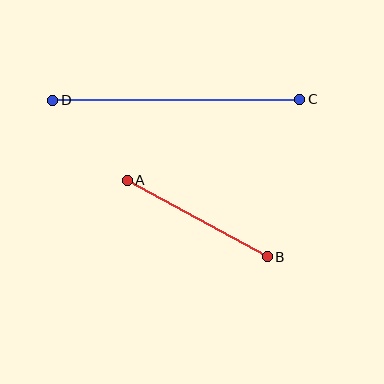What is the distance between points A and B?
The distance is approximately 159 pixels.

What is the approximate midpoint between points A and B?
The midpoint is at approximately (197, 218) pixels.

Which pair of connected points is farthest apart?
Points C and D are farthest apart.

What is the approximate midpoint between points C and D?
The midpoint is at approximately (176, 100) pixels.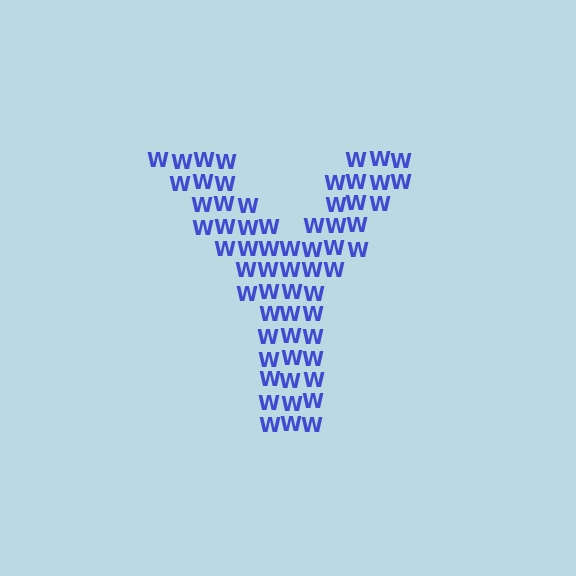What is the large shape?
The large shape is the letter Y.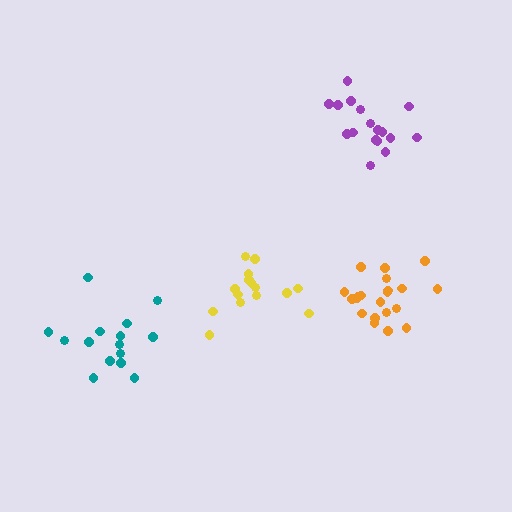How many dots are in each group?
Group 1: 15 dots, Group 2: 21 dots, Group 3: 17 dots, Group 4: 15 dots (68 total).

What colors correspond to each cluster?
The clusters are colored: yellow, orange, purple, teal.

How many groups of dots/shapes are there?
There are 4 groups.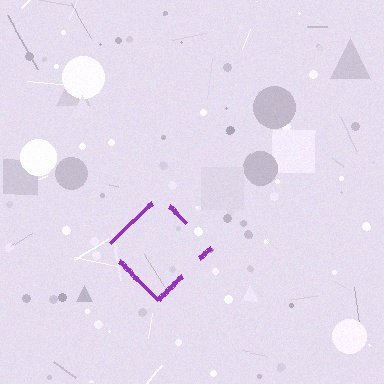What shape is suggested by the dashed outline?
The dashed outline suggests a diamond.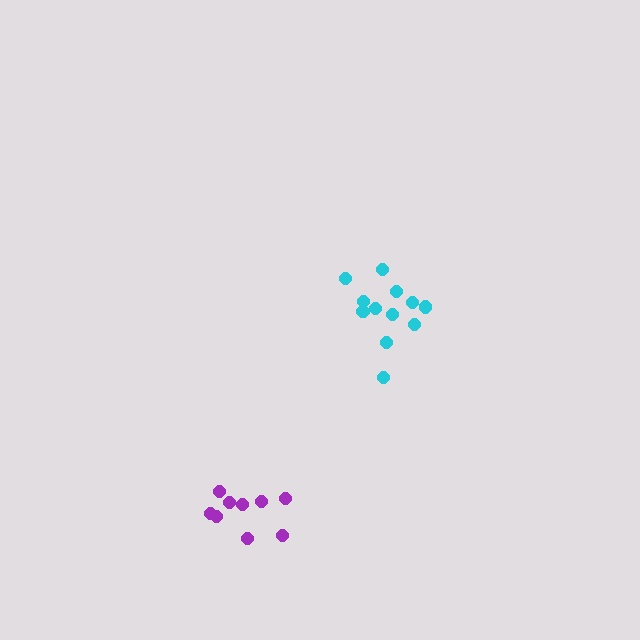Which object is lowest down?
The purple cluster is bottommost.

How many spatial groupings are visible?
There are 2 spatial groupings.